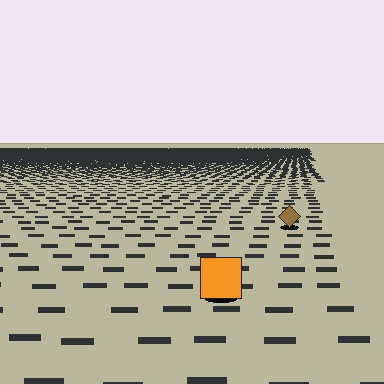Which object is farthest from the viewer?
The brown diamond is farthest from the viewer. It appears smaller and the ground texture around it is denser.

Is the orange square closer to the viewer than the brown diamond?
Yes. The orange square is closer — you can tell from the texture gradient: the ground texture is coarser near it.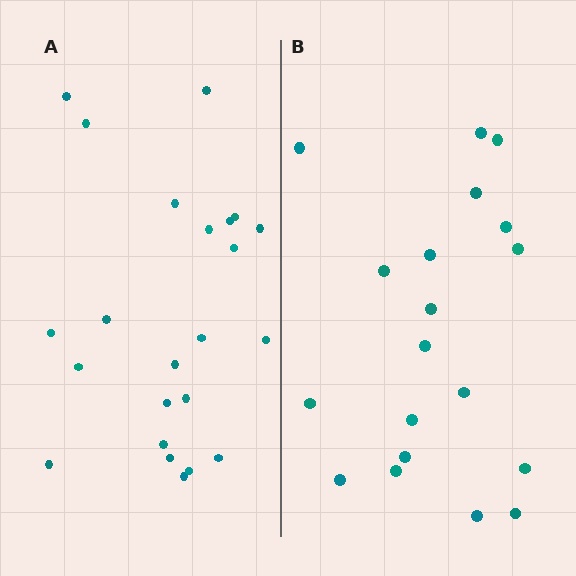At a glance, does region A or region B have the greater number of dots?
Region A (the left region) has more dots.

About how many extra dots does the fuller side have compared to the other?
Region A has about 4 more dots than region B.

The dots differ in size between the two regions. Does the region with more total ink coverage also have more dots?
No. Region B has more total ink coverage because its dots are larger, but region A actually contains more individual dots. Total area can be misleading — the number of items is what matters here.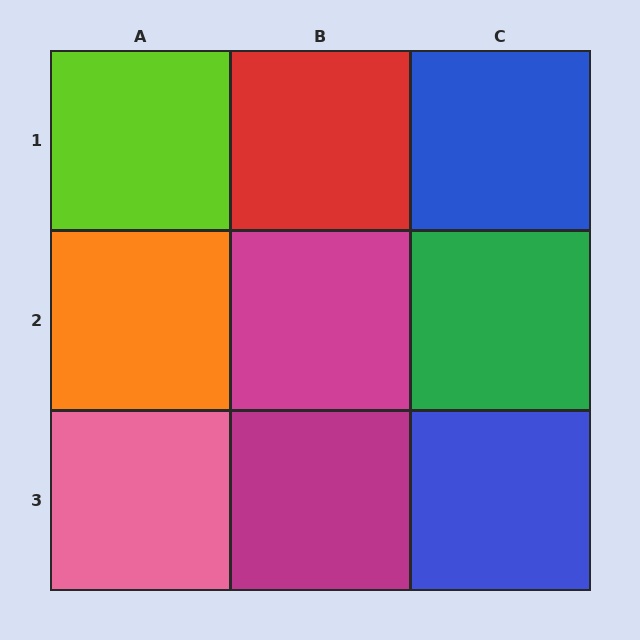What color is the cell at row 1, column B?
Red.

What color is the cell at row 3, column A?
Pink.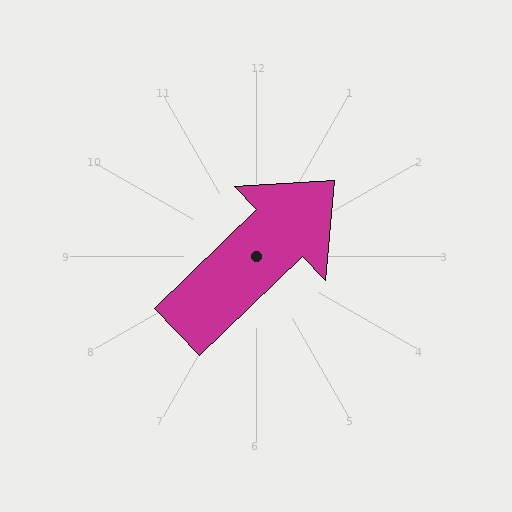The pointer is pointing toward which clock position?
Roughly 2 o'clock.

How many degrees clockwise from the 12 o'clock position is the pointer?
Approximately 46 degrees.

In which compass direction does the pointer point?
Northeast.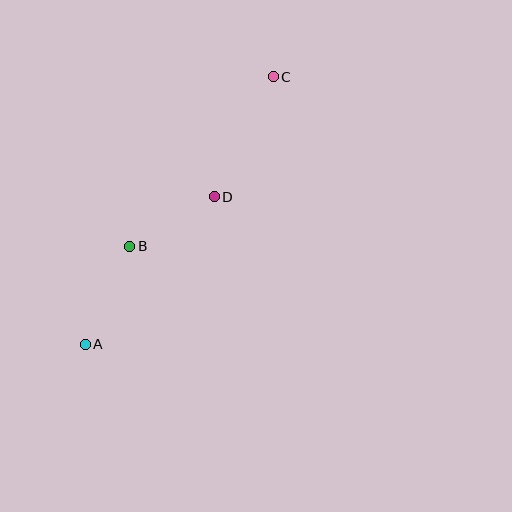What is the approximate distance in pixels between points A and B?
The distance between A and B is approximately 108 pixels.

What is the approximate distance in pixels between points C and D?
The distance between C and D is approximately 134 pixels.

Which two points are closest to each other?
Points B and D are closest to each other.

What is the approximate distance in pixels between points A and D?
The distance between A and D is approximately 196 pixels.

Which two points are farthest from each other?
Points A and C are farthest from each other.